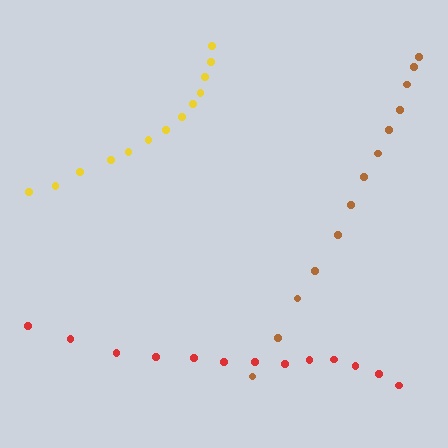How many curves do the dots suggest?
There are 3 distinct paths.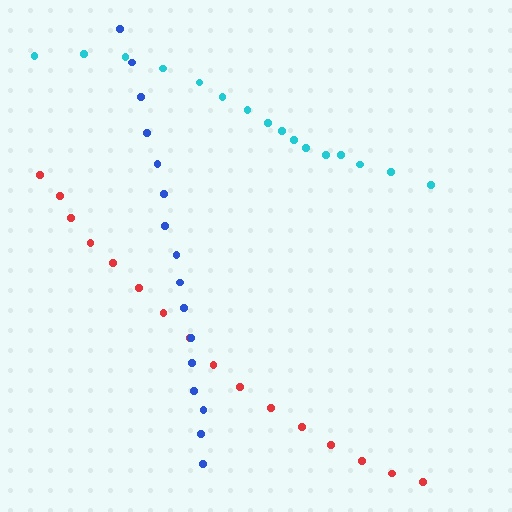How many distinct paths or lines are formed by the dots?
There are 3 distinct paths.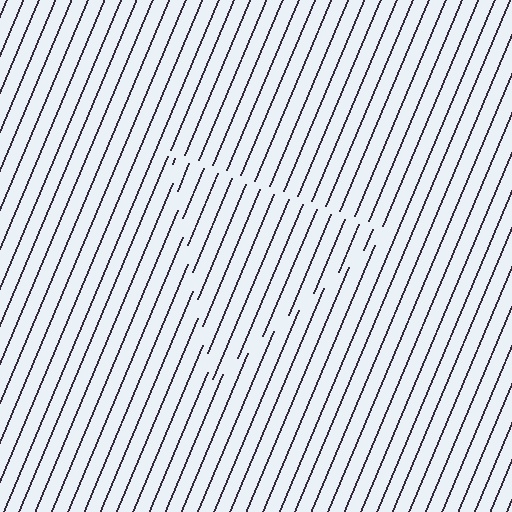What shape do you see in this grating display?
An illusory triangle. The interior of the shape contains the same grating, shifted by half a period — the contour is defined by the phase discontinuity where line-ends from the inner and outer gratings abut.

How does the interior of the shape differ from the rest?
The interior of the shape contains the same grating, shifted by half a period — the contour is defined by the phase discontinuity where line-ends from the inner and outer gratings abut.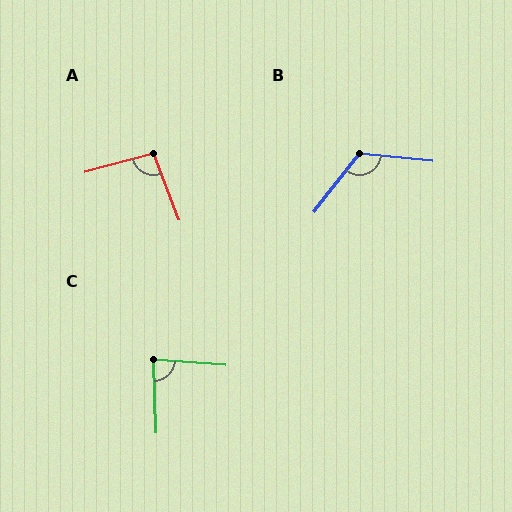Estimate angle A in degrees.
Approximately 96 degrees.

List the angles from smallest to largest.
C (84°), A (96°), B (122°).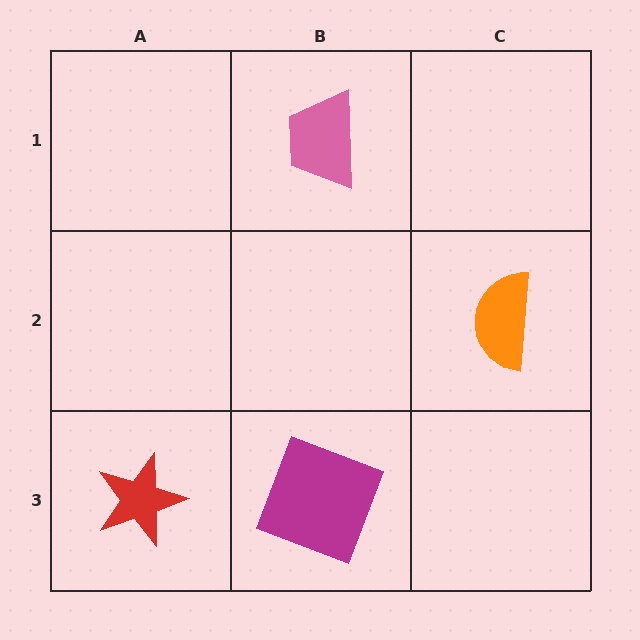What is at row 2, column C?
An orange semicircle.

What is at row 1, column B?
A pink trapezoid.